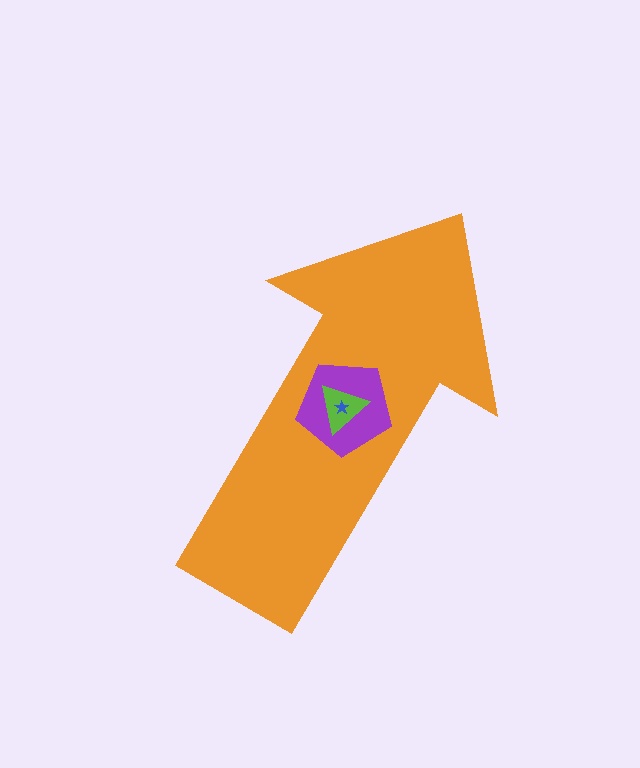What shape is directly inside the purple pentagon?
The lime triangle.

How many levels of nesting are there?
4.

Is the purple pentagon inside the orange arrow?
Yes.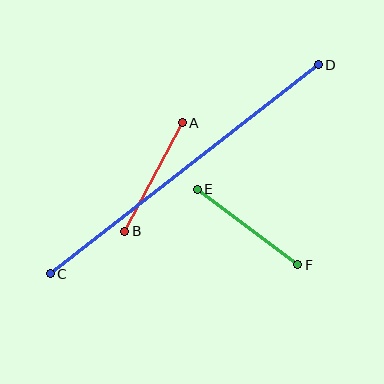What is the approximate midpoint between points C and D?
The midpoint is at approximately (184, 169) pixels.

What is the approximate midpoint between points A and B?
The midpoint is at approximately (153, 177) pixels.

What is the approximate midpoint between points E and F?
The midpoint is at approximately (247, 227) pixels.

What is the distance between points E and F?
The distance is approximately 125 pixels.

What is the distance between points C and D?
The distance is approximately 340 pixels.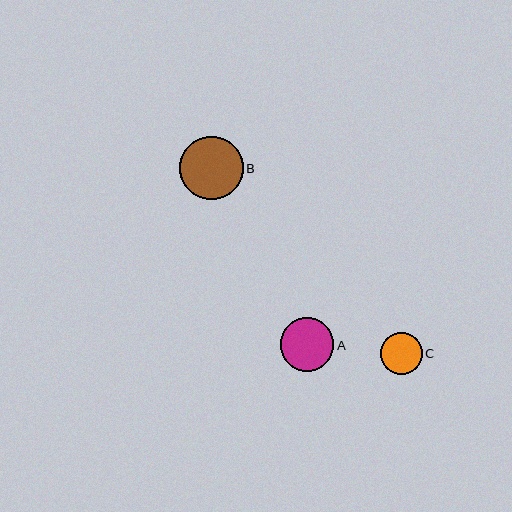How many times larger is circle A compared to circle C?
Circle A is approximately 1.3 times the size of circle C.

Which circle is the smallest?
Circle C is the smallest with a size of approximately 42 pixels.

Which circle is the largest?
Circle B is the largest with a size of approximately 64 pixels.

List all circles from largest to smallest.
From largest to smallest: B, A, C.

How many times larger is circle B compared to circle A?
Circle B is approximately 1.2 times the size of circle A.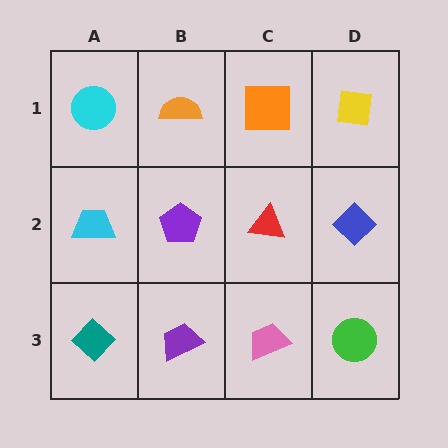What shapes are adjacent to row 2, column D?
A yellow square (row 1, column D), a green circle (row 3, column D), a red triangle (row 2, column C).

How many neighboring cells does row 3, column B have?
3.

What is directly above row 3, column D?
A blue diamond.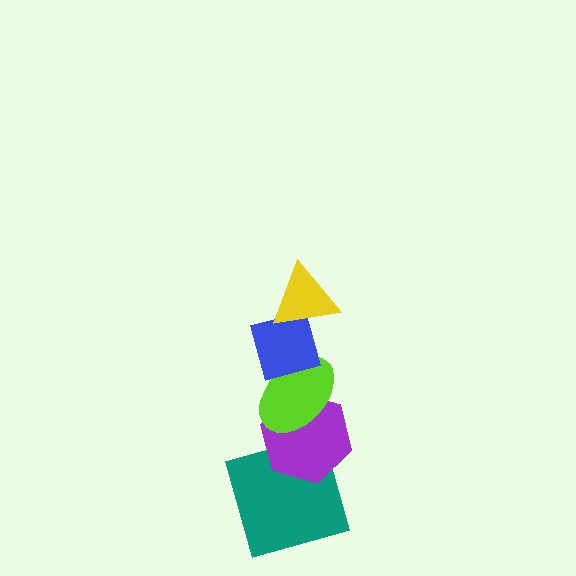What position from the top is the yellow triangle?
The yellow triangle is 1st from the top.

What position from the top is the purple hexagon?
The purple hexagon is 4th from the top.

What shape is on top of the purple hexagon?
The lime ellipse is on top of the purple hexagon.